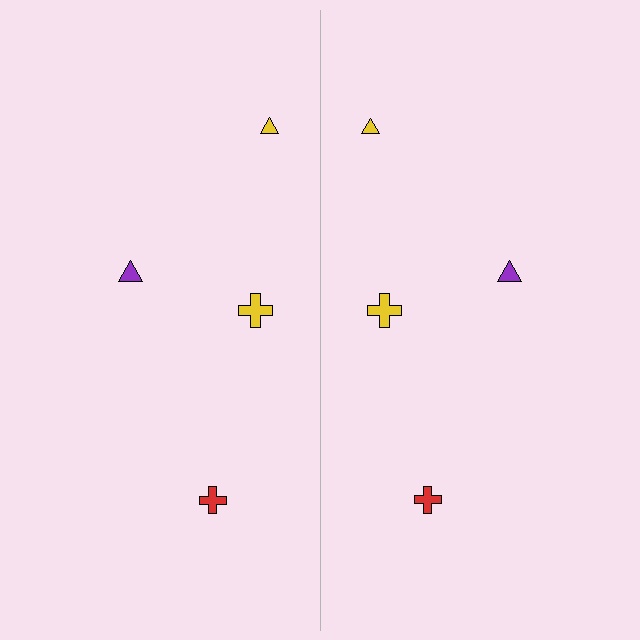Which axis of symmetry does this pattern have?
The pattern has a vertical axis of symmetry running through the center of the image.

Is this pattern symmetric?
Yes, this pattern has bilateral (reflection) symmetry.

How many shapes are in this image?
There are 8 shapes in this image.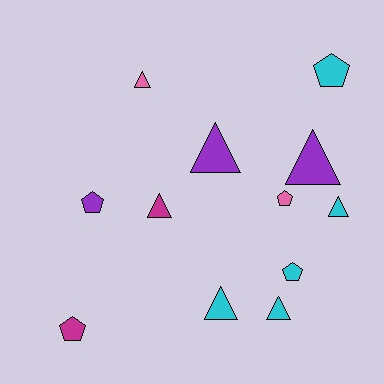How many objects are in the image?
There are 12 objects.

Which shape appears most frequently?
Triangle, with 7 objects.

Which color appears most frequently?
Cyan, with 5 objects.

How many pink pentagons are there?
There is 1 pink pentagon.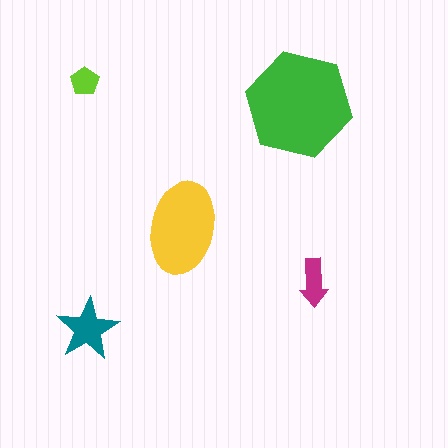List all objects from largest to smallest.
The green hexagon, the yellow ellipse, the teal star, the magenta arrow, the lime pentagon.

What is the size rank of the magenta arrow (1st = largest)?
4th.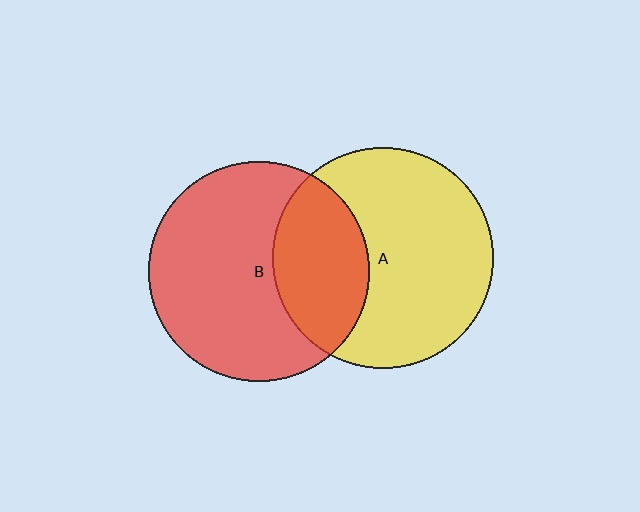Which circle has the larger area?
Circle A (yellow).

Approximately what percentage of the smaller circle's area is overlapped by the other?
Approximately 30%.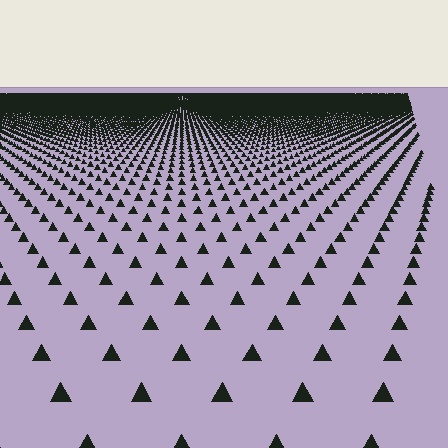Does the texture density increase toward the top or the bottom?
Density increases toward the top.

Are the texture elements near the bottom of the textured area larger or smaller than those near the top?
Larger. Near the bottom, elements are closer to the viewer and appear at a bigger on-screen size.